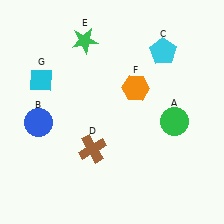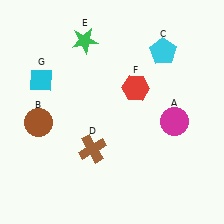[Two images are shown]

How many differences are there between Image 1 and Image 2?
There are 3 differences between the two images.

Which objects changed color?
A changed from green to magenta. B changed from blue to brown. F changed from orange to red.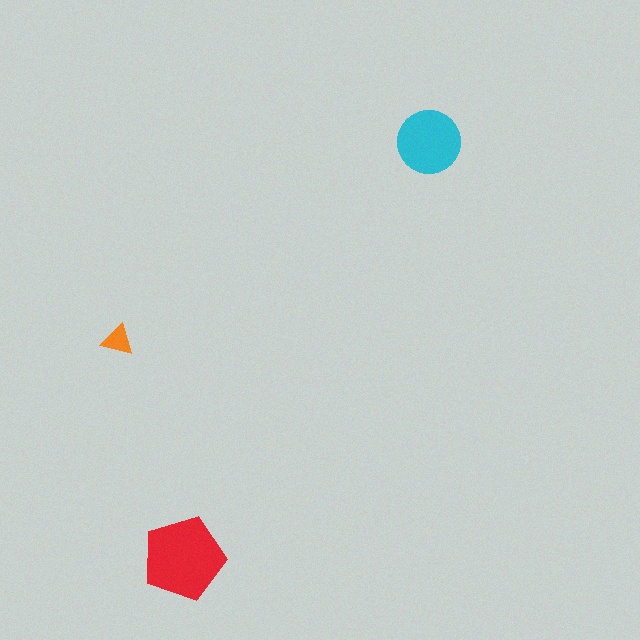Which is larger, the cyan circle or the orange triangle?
The cyan circle.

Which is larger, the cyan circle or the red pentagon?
The red pentagon.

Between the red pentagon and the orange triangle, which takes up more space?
The red pentagon.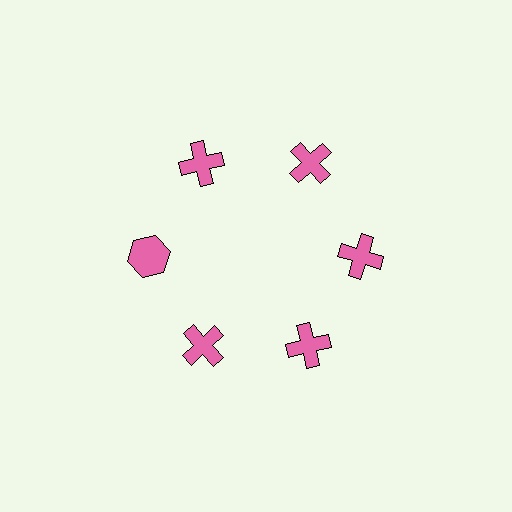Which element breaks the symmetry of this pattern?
The pink hexagon at roughly the 9 o'clock position breaks the symmetry. All other shapes are pink crosses.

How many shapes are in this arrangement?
There are 6 shapes arranged in a ring pattern.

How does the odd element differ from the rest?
It has a different shape: hexagon instead of cross.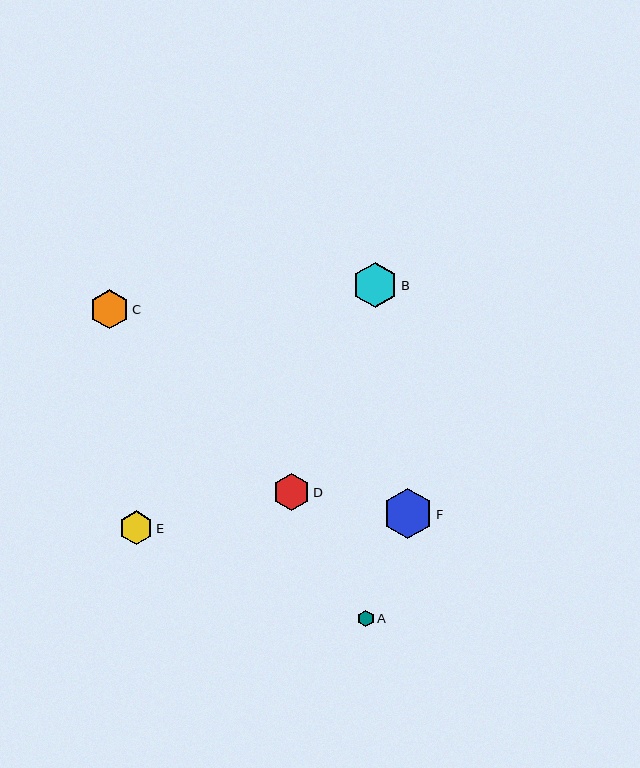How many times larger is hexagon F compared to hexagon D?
Hexagon F is approximately 1.4 times the size of hexagon D.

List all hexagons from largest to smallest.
From largest to smallest: F, B, C, D, E, A.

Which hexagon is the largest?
Hexagon F is the largest with a size of approximately 51 pixels.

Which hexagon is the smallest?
Hexagon A is the smallest with a size of approximately 17 pixels.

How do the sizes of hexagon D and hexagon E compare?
Hexagon D and hexagon E are approximately the same size.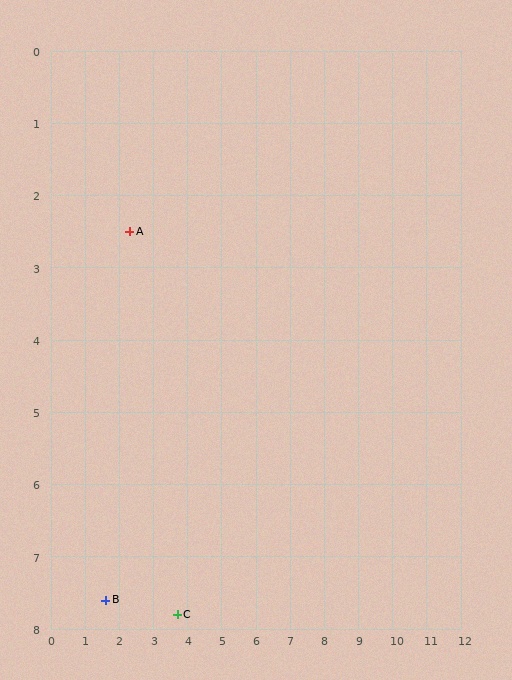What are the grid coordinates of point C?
Point C is at approximately (3.7, 7.8).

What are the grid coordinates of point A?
Point A is at approximately (2.3, 2.5).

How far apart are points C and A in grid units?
Points C and A are about 5.5 grid units apart.